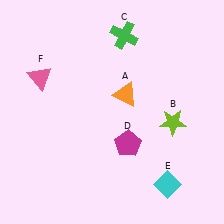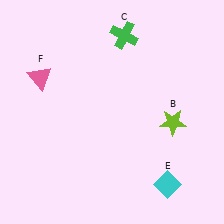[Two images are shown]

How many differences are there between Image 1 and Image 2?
There are 2 differences between the two images.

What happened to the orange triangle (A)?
The orange triangle (A) was removed in Image 2. It was in the top-right area of Image 1.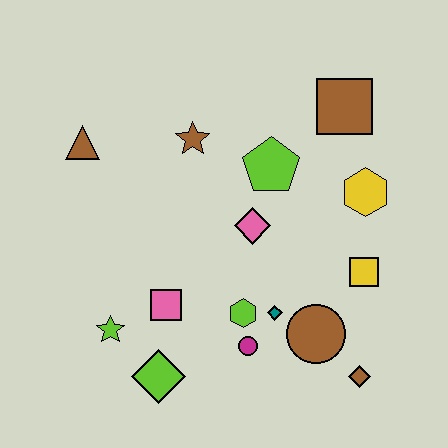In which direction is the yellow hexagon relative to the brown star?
The yellow hexagon is to the right of the brown star.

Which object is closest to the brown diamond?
The brown circle is closest to the brown diamond.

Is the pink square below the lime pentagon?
Yes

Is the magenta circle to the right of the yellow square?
No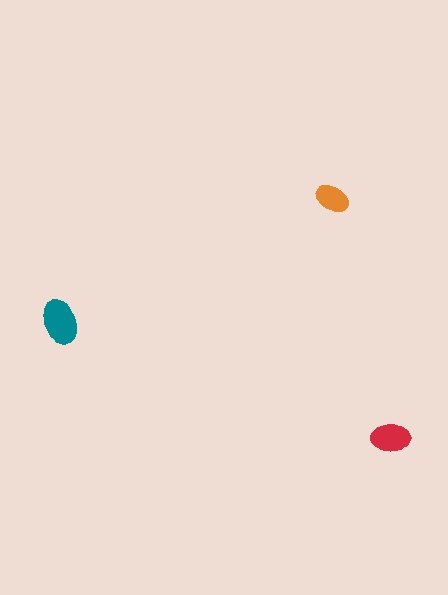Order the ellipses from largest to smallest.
the teal one, the red one, the orange one.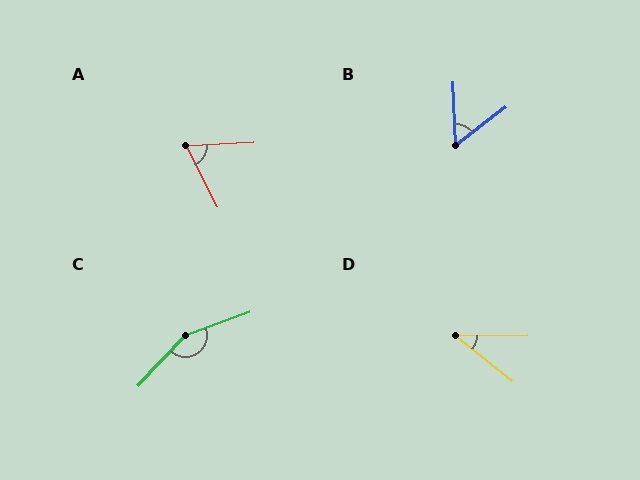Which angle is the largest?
C, at approximately 153 degrees.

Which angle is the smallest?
D, at approximately 39 degrees.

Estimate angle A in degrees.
Approximately 66 degrees.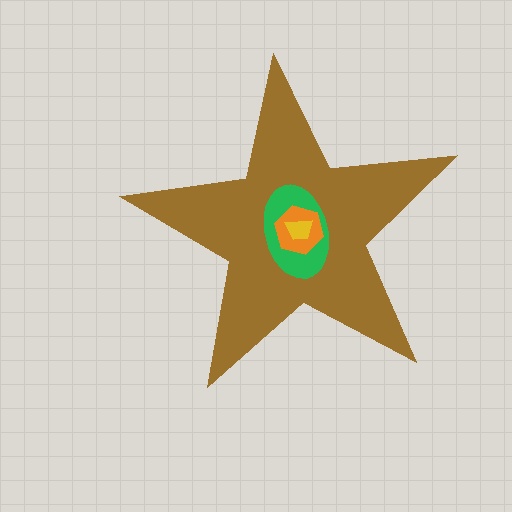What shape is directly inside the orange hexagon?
The yellow trapezoid.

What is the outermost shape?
The brown star.